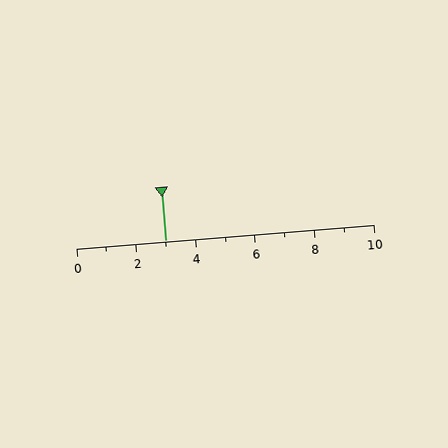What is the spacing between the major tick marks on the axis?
The major ticks are spaced 2 apart.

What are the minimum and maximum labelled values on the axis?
The axis runs from 0 to 10.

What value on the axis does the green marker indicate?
The marker indicates approximately 3.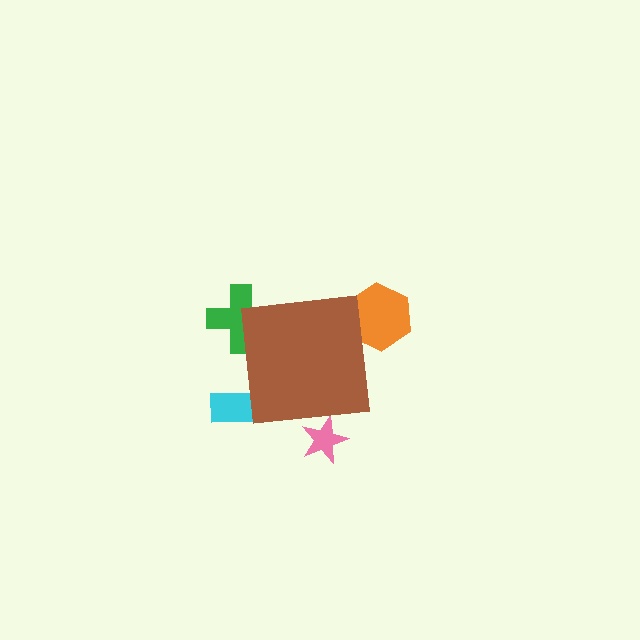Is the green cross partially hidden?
Yes, the green cross is partially hidden behind the brown square.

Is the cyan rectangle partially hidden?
Yes, the cyan rectangle is partially hidden behind the brown square.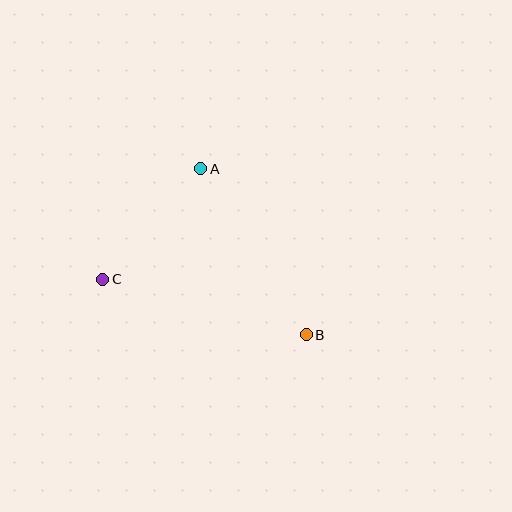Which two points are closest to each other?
Points A and C are closest to each other.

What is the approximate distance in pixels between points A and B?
The distance between A and B is approximately 197 pixels.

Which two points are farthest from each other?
Points B and C are farthest from each other.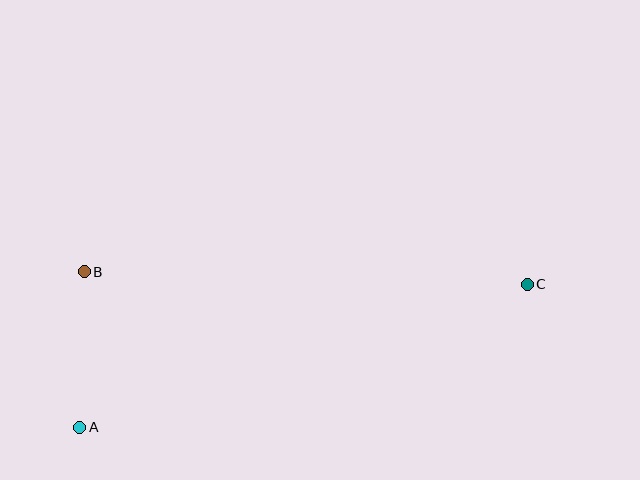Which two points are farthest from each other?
Points A and C are farthest from each other.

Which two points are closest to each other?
Points A and B are closest to each other.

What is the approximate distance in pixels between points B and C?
The distance between B and C is approximately 443 pixels.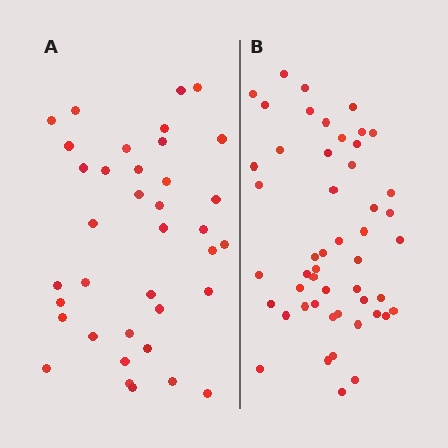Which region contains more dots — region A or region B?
Region B (the right region) has more dots.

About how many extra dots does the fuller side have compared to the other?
Region B has approximately 15 more dots than region A.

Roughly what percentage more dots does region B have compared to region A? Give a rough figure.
About 35% more.